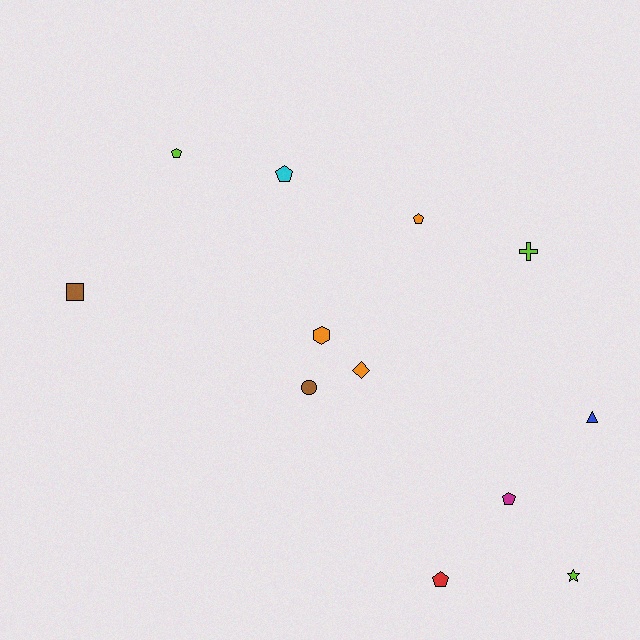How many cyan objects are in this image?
There is 1 cyan object.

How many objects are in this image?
There are 12 objects.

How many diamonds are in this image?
There is 1 diamond.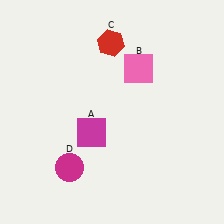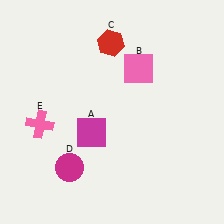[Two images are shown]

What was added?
A pink cross (E) was added in Image 2.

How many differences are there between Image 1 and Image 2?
There is 1 difference between the two images.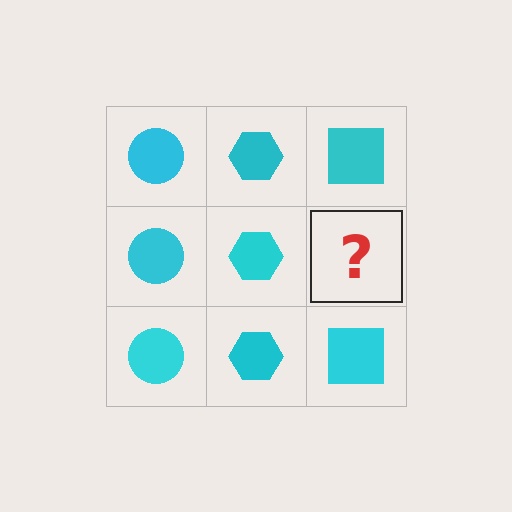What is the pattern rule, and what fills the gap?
The rule is that each column has a consistent shape. The gap should be filled with a cyan square.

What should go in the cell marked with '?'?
The missing cell should contain a cyan square.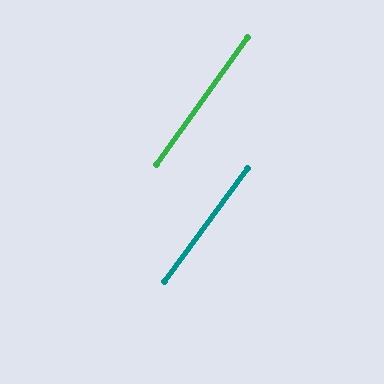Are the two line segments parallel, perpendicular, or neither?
Parallel — their directions differ by only 1.0°.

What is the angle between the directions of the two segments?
Approximately 1 degree.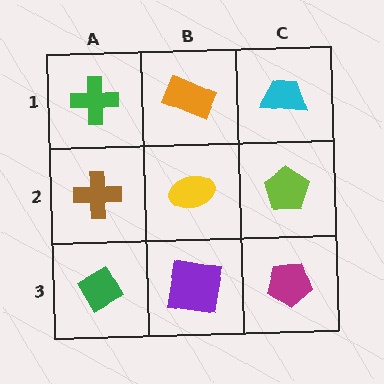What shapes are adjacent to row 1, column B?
A yellow ellipse (row 2, column B), a green cross (row 1, column A), a cyan trapezoid (row 1, column C).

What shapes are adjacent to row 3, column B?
A yellow ellipse (row 2, column B), a green diamond (row 3, column A), a magenta pentagon (row 3, column C).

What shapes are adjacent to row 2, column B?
An orange rectangle (row 1, column B), a purple square (row 3, column B), a brown cross (row 2, column A), a lime pentagon (row 2, column C).